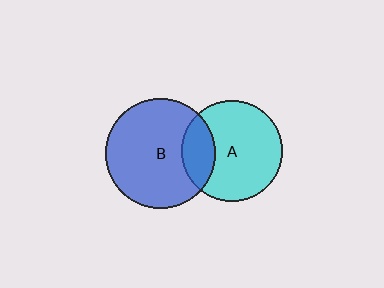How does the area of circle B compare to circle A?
Approximately 1.2 times.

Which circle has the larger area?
Circle B (blue).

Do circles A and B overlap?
Yes.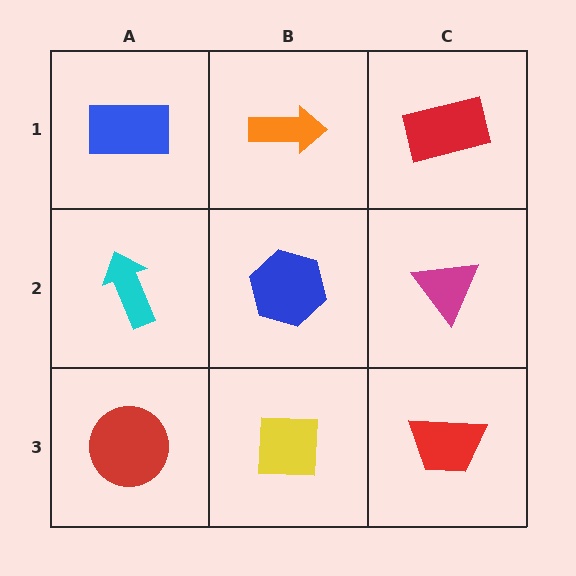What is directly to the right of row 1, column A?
An orange arrow.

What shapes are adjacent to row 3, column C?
A magenta triangle (row 2, column C), a yellow square (row 3, column B).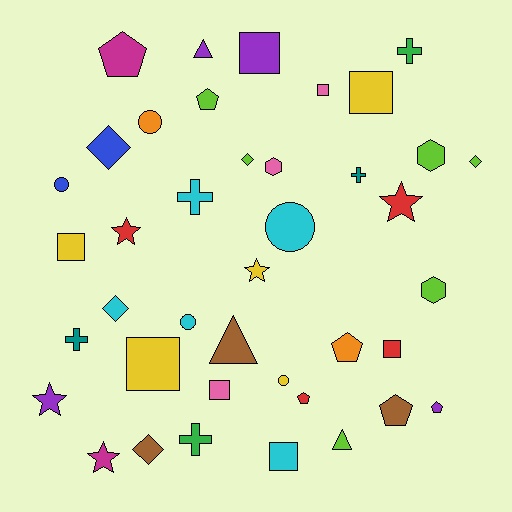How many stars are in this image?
There are 5 stars.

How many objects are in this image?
There are 40 objects.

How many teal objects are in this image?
There are 2 teal objects.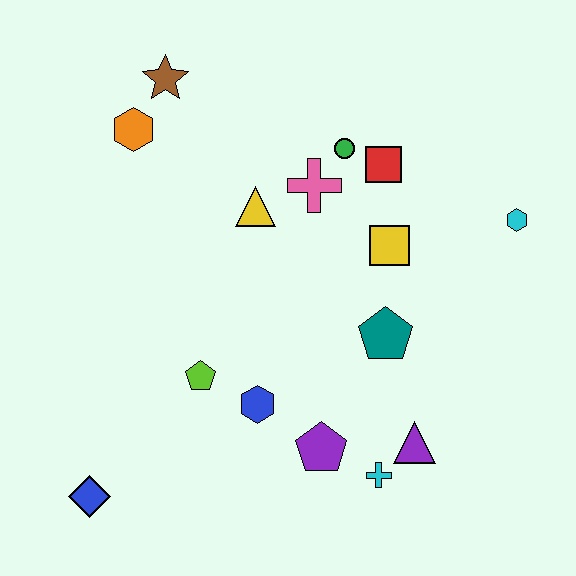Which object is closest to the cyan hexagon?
The yellow square is closest to the cyan hexagon.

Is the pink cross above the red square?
No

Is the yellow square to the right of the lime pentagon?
Yes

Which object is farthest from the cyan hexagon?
The blue diamond is farthest from the cyan hexagon.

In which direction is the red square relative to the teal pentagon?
The red square is above the teal pentagon.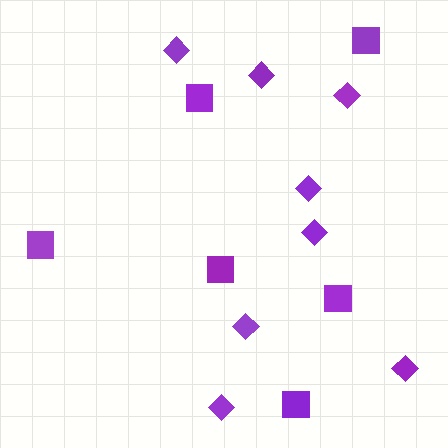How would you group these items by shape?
There are 2 groups: one group of squares (6) and one group of diamonds (8).